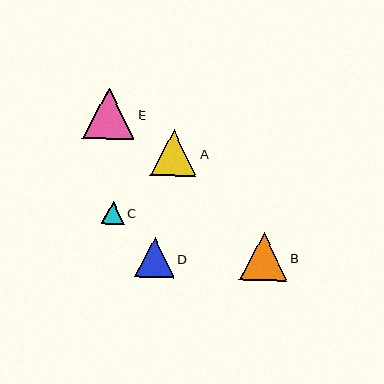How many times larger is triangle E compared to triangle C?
Triangle E is approximately 2.2 times the size of triangle C.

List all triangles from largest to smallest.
From largest to smallest: E, B, A, D, C.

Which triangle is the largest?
Triangle E is the largest with a size of approximately 52 pixels.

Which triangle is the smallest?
Triangle C is the smallest with a size of approximately 23 pixels.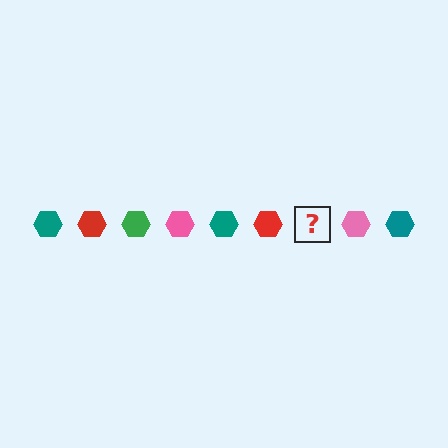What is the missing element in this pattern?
The missing element is a green hexagon.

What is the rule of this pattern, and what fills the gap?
The rule is that the pattern cycles through teal, red, green, pink hexagons. The gap should be filled with a green hexagon.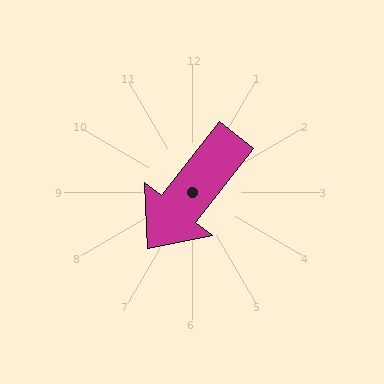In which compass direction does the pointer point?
Southwest.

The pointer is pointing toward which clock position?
Roughly 7 o'clock.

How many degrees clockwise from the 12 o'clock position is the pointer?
Approximately 218 degrees.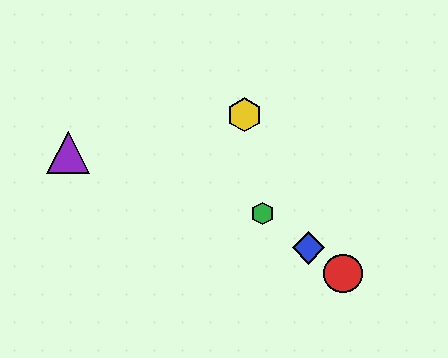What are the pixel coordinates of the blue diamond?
The blue diamond is at (309, 248).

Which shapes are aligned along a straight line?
The red circle, the blue diamond, the green hexagon are aligned along a straight line.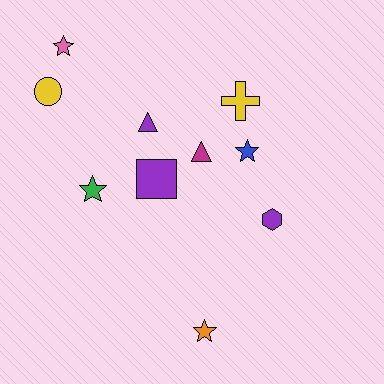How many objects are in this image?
There are 10 objects.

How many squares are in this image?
There is 1 square.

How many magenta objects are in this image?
There is 1 magenta object.